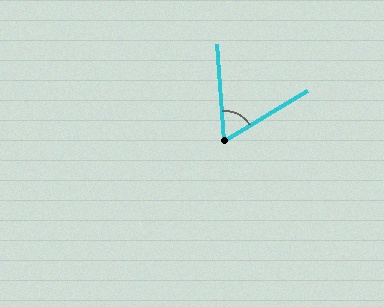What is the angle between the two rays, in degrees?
Approximately 63 degrees.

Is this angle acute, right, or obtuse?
It is acute.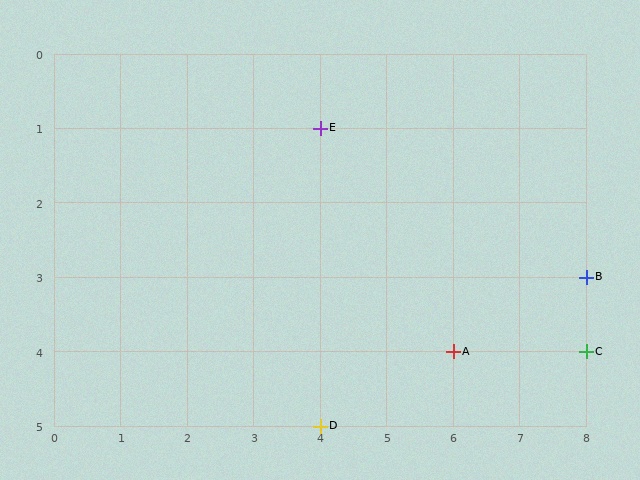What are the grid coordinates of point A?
Point A is at grid coordinates (6, 4).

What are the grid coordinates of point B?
Point B is at grid coordinates (8, 3).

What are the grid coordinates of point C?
Point C is at grid coordinates (8, 4).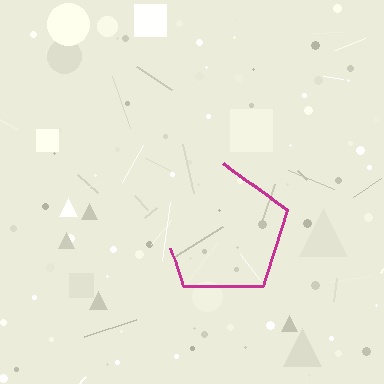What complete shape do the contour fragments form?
The contour fragments form a pentagon.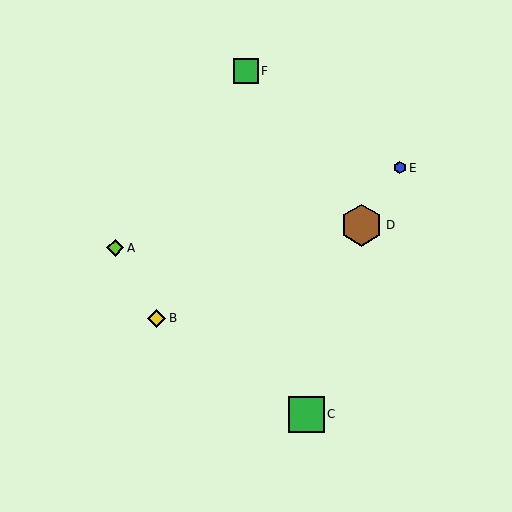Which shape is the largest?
The brown hexagon (labeled D) is the largest.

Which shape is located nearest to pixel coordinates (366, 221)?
The brown hexagon (labeled D) at (362, 225) is nearest to that location.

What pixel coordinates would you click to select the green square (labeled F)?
Click at (246, 71) to select the green square F.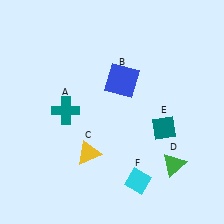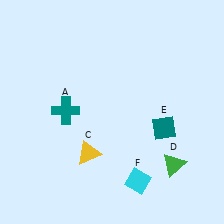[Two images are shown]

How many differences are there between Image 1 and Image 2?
There is 1 difference between the two images.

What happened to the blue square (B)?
The blue square (B) was removed in Image 2. It was in the top-right area of Image 1.